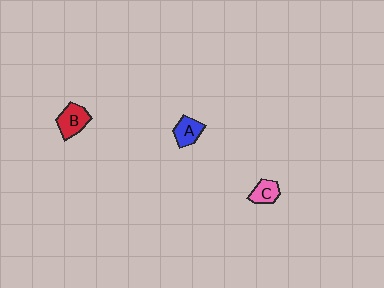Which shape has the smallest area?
Shape C (pink).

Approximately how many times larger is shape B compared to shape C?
Approximately 1.4 times.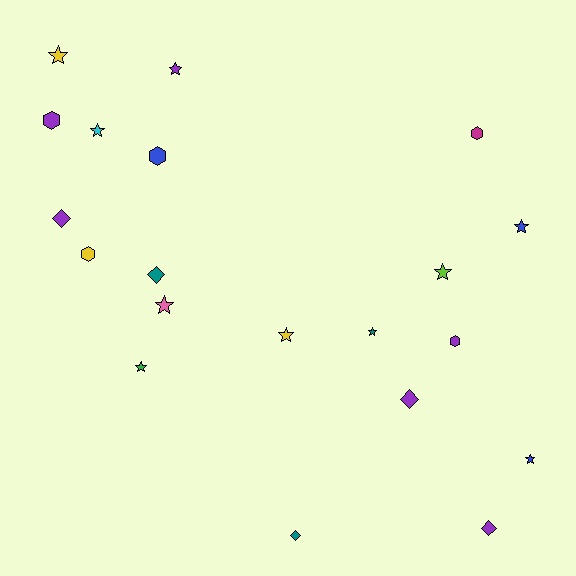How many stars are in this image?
There are 10 stars.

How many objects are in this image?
There are 20 objects.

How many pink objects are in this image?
There is 1 pink object.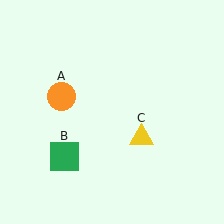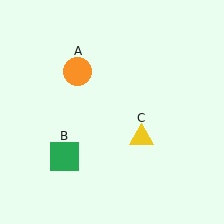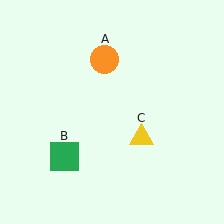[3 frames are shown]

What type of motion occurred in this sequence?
The orange circle (object A) rotated clockwise around the center of the scene.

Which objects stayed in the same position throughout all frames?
Green square (object B) and yellow triangle (object C) remained stationary.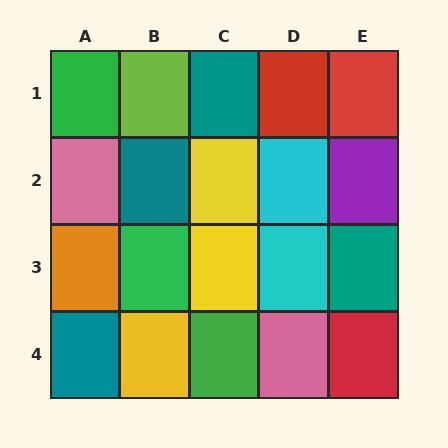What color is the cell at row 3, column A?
Orange.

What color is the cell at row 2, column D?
Cyan.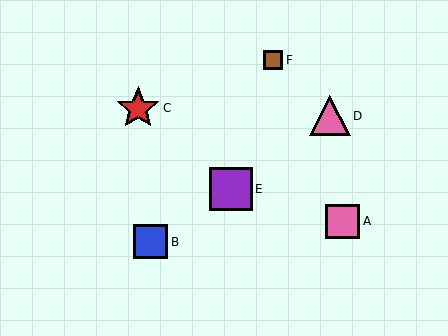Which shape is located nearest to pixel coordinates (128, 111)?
The red star (labeled C) at (138, 108) is nearest to that location.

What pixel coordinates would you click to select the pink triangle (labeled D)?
Click at (330, 116) to select the pink triangle D.